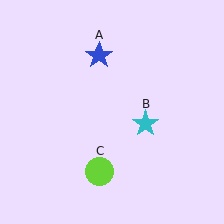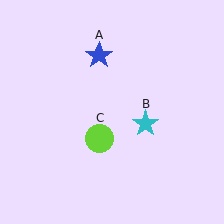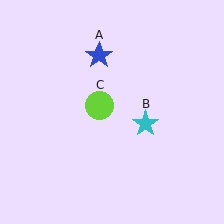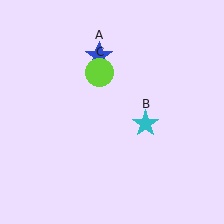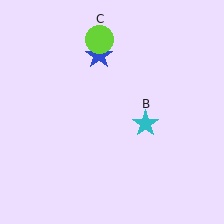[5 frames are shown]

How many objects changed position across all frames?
1 object changed position: lime circle (object C).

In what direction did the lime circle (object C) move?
The lime circle (object C) moved up.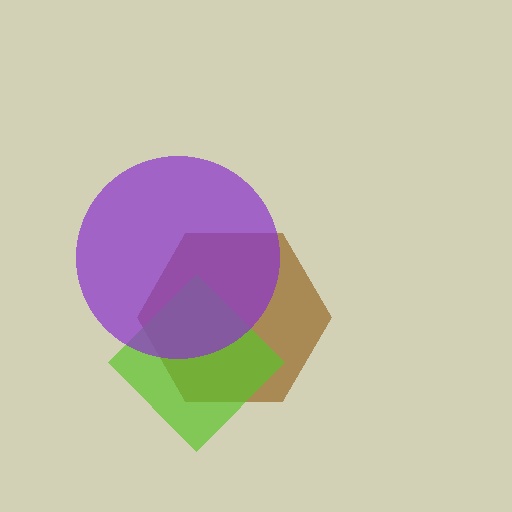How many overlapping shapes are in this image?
There are 3 overlapping shapes in the image.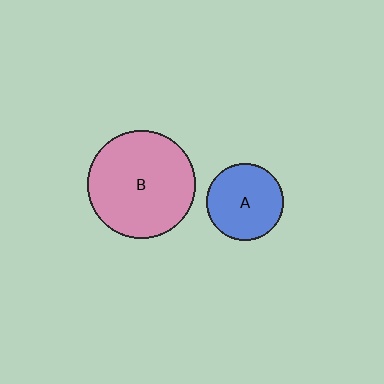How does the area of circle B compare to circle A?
Approximately 2.0 times.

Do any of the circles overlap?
No, none of the circles overlap.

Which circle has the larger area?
Circle B (pink).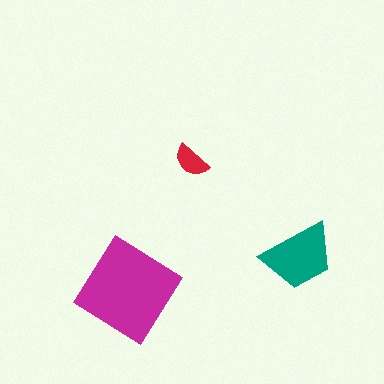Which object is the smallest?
The red semicircle.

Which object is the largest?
The magenta diamond.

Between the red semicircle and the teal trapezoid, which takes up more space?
The teal trapezoid.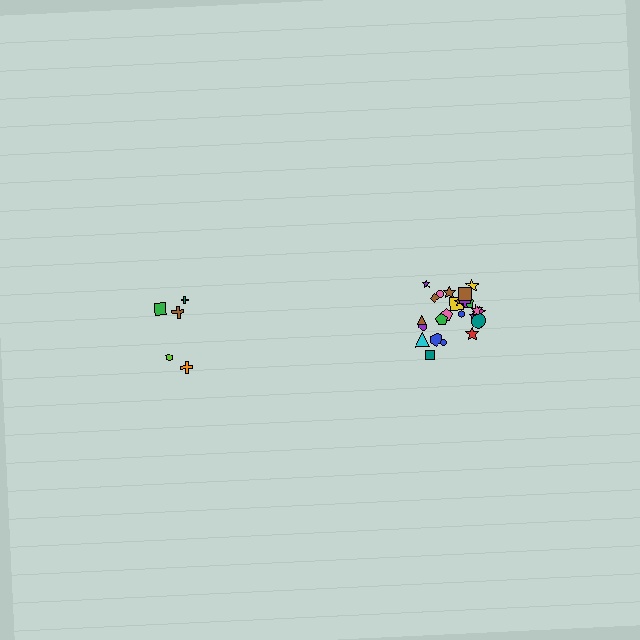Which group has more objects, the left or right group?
The right group.